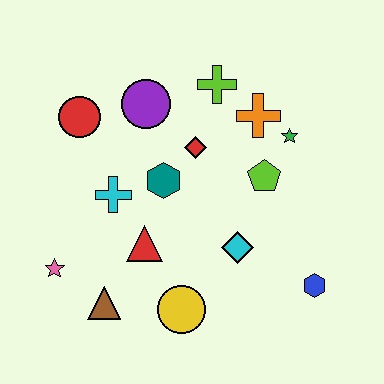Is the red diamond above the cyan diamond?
Yes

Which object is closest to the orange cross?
The green star is closest to the orange cross.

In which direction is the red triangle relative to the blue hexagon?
The red triangle is to the left of the blue hexagon.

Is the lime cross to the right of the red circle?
Yes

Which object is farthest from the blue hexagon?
The red circle is farthest from the blue hexagon.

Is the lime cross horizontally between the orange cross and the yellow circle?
Yes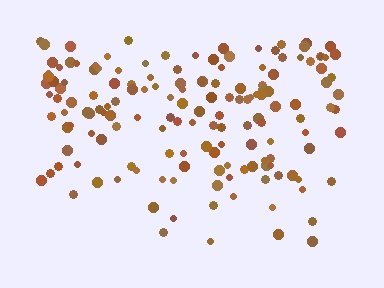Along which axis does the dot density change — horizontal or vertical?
Vertical.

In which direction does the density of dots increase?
From bottom to top, with the top side densest.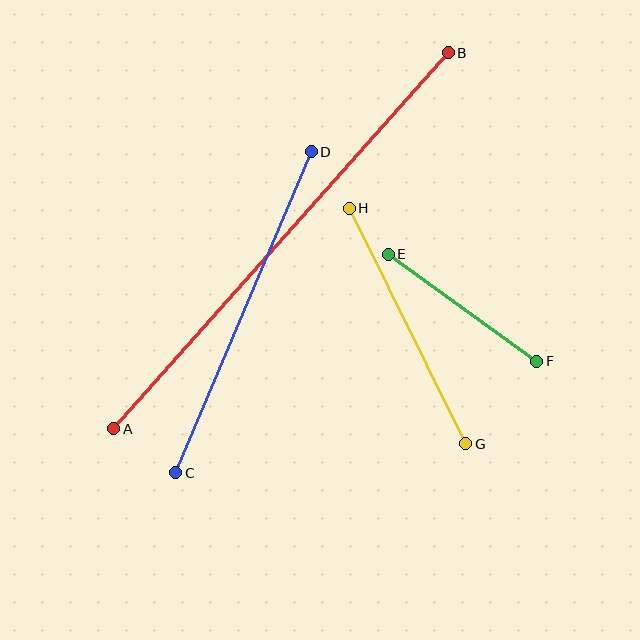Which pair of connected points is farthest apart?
Points A and B are farthest apart.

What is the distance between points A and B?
The distance is approximately 503 pixels.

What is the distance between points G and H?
The distance is approximately 263 pixels.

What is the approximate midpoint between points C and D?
The midpoint is at approximately (244, 312) pixels.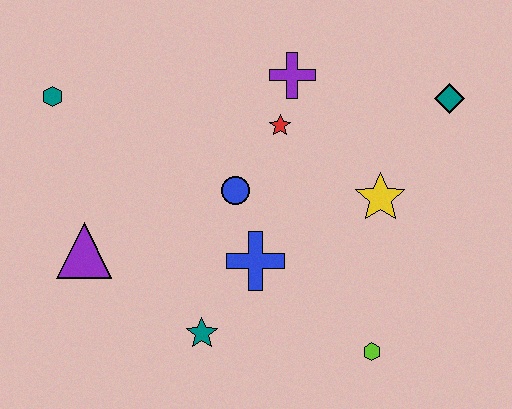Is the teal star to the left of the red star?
Yes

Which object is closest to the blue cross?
The blue circle is closest to the blue cross.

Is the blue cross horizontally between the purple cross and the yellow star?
No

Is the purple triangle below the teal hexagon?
Yes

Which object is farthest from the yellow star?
The teal hexagon is farthest from the yellow star.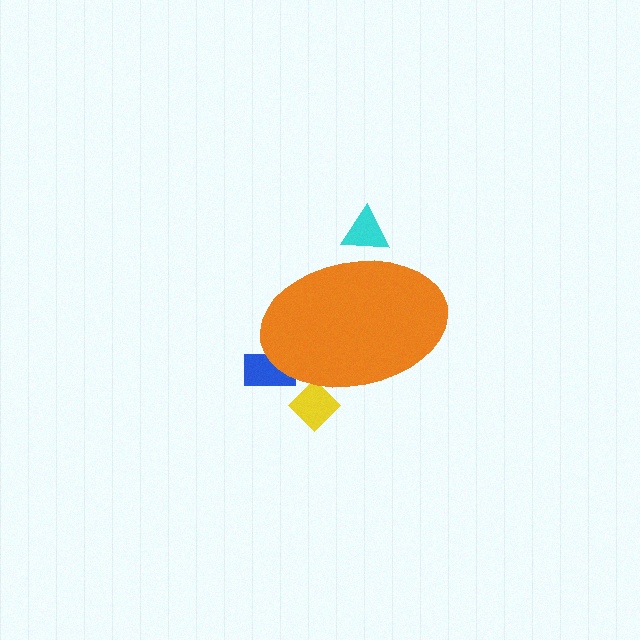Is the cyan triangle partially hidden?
Yes, the cyan triangle is partially hidden behind the orange ellipse.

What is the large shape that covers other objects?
An orange ellipse.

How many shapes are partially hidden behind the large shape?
3 shapes are partially hidden.